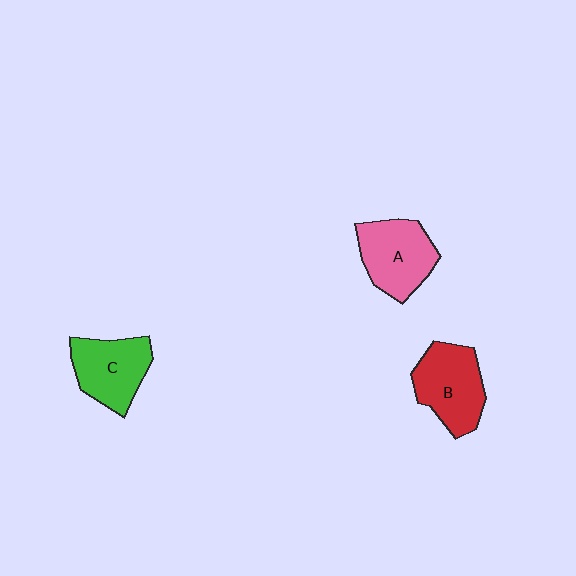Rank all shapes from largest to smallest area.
From largest to smallest: B (red), A (pink), C (green).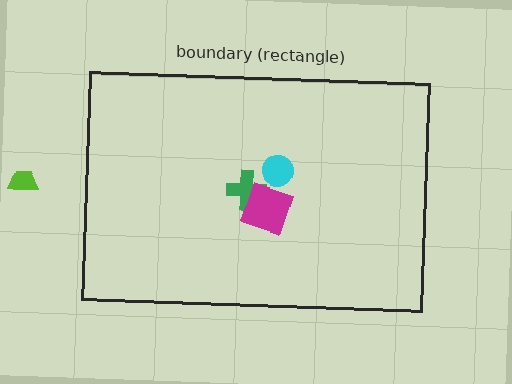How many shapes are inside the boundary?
3 inside, 1 outside.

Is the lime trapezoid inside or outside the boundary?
Outside.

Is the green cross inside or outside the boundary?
Inside.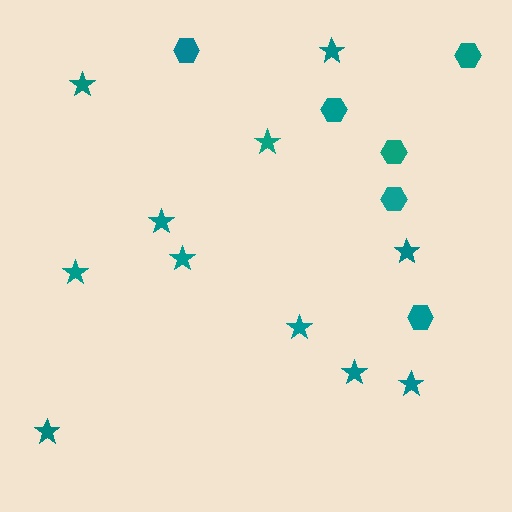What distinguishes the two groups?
There are 2 groups: one group of stars (11) and one group of hexagons (6).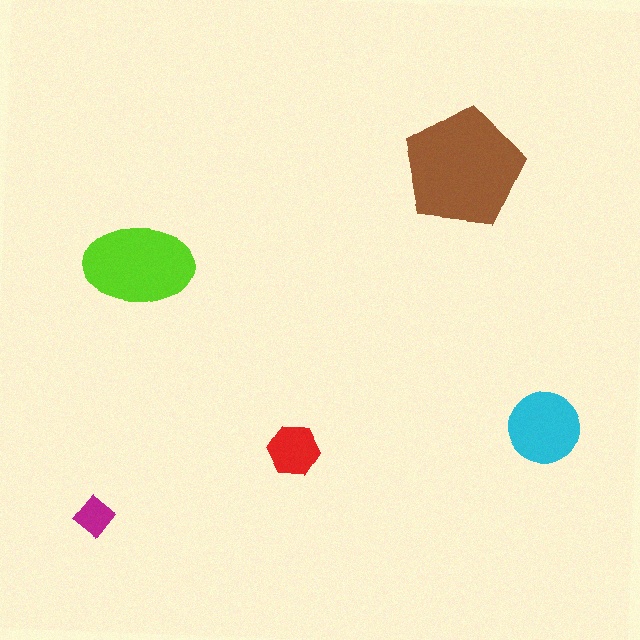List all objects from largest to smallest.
The brown pentagon, the lime ellipse, the cyan circle, the red hexagon, the magenta diamond.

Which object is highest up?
The brown pentagon is topmost.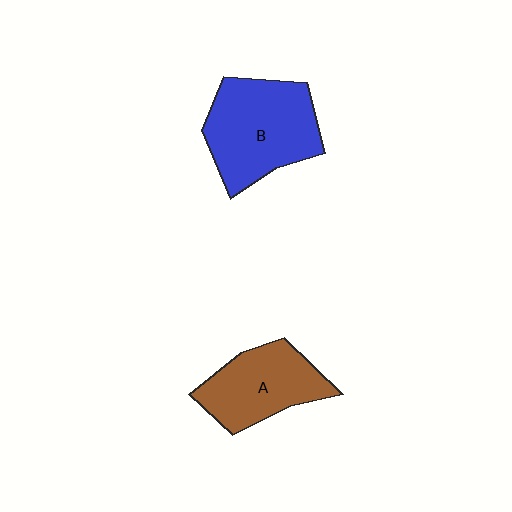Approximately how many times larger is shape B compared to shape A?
Approximately 1.3 times.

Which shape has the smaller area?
Shape A (brown).